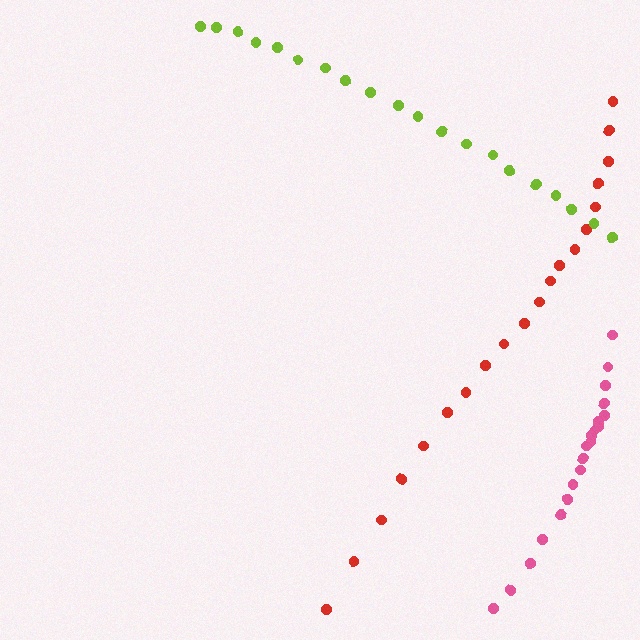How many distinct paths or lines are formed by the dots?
There are 3 distinct paths.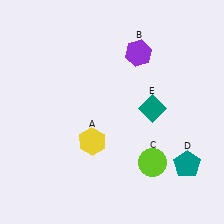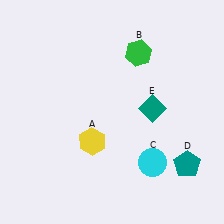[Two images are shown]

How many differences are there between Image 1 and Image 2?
There are 2 differences between the two images.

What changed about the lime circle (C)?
In Image 1, C is lime. In Image 2, it changed to cyan.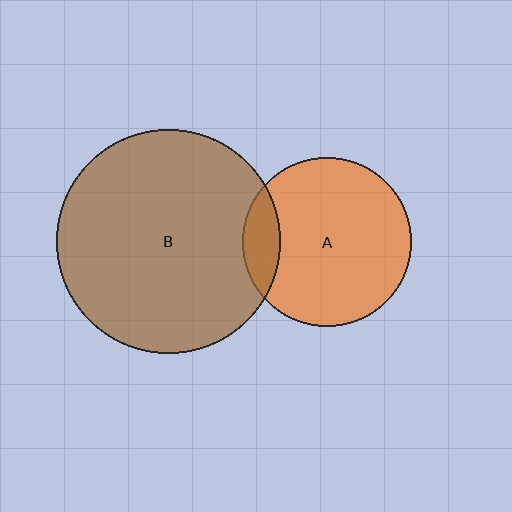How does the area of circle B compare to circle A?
Approximately 1.8 times.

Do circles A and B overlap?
Yes.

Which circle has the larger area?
Circle B (brown).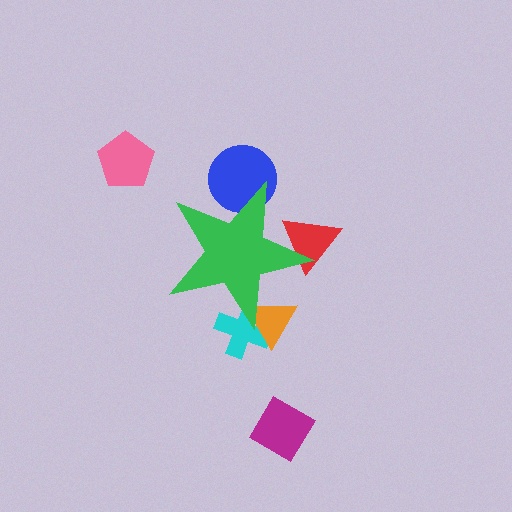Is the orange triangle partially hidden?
Yes, the orange triangle is partially hidden behind the green star.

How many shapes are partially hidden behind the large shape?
4 shapes are partially hidden.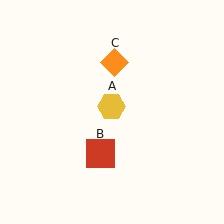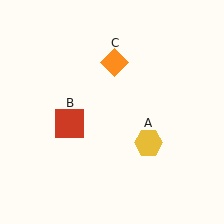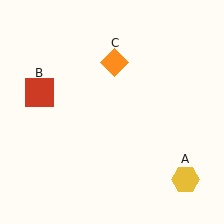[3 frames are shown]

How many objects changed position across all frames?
2 objects changed position: yellow hexagon (object A), red square (object B).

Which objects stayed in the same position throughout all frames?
Orange diamond (object C) remained stationary.